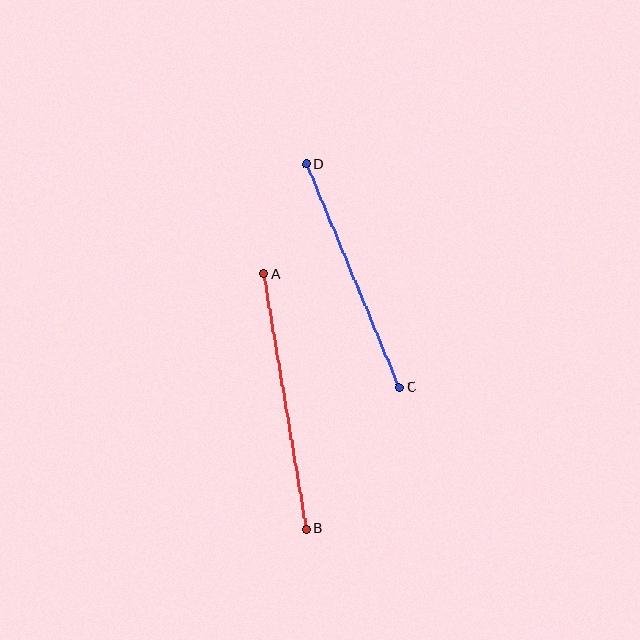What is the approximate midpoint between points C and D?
The midpoint is at approximately (353, 276) pixels.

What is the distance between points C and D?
The distance is approximately 242 pixels.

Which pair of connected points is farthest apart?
Points A and B are farthest apart.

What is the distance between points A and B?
The distance is approximately 259 pixels.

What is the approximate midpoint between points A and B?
The midpoint is at approximately (285, 401) pixels.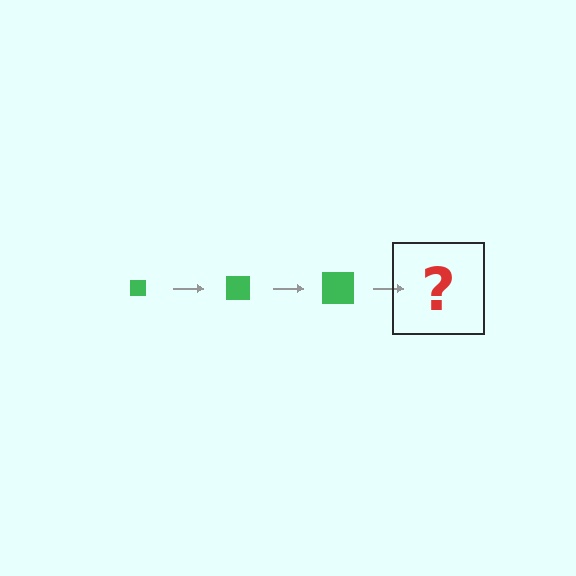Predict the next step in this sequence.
The next step is a green square, larger than the previous one.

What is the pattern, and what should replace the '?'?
The pattern is that the square gets progressively larger each step. The '?' should be a green square, larger than the previous one.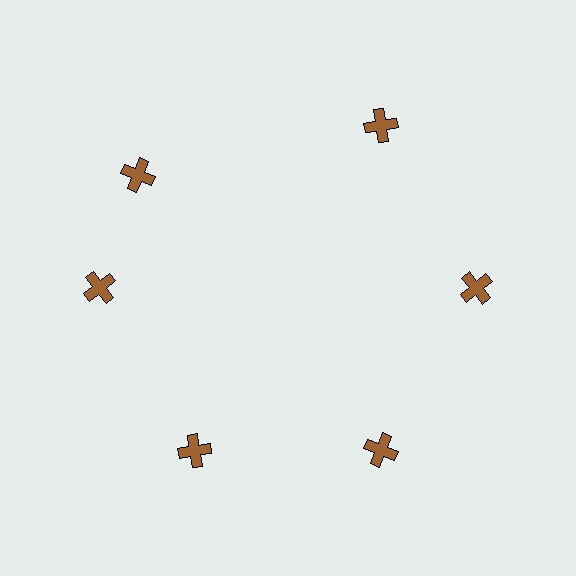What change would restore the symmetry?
The symmetry would be restored by rotating it back into even spacing with its neighbors so that all 6 crosses sit at equal angles and equal distance from the center.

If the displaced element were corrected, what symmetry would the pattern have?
It would have 6-fold rotational symmetry — the pattern would map onto itself every 60 degrees.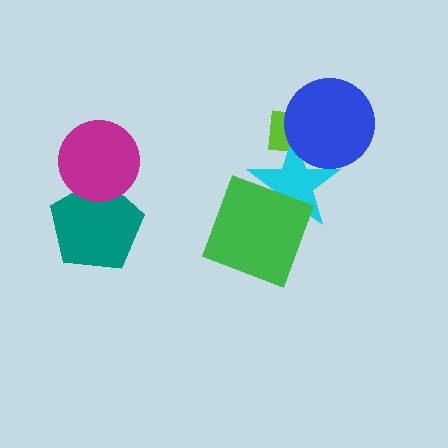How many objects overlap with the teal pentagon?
1 object overlaps with the teal pentagon.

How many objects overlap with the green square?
1 object overlaps with the green square.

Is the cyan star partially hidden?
Yes, it is partially covered by another shape.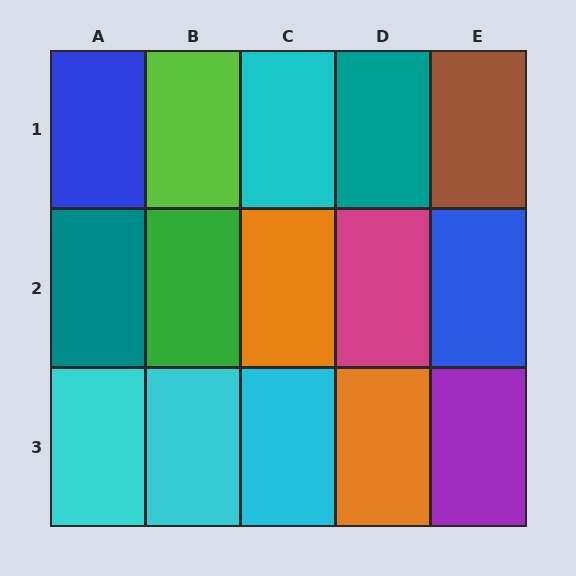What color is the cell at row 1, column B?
Lime.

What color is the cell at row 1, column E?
Brown.